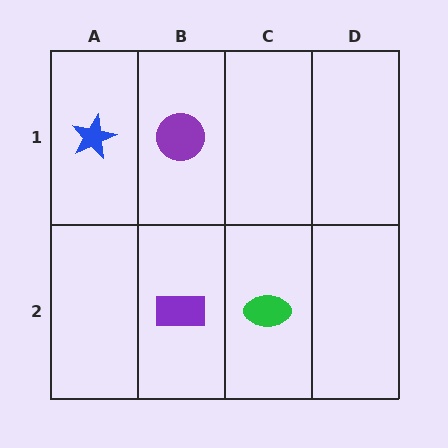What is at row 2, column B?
A purple rectangle.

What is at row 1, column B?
A purple circle.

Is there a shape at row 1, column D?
No, that cell is empty.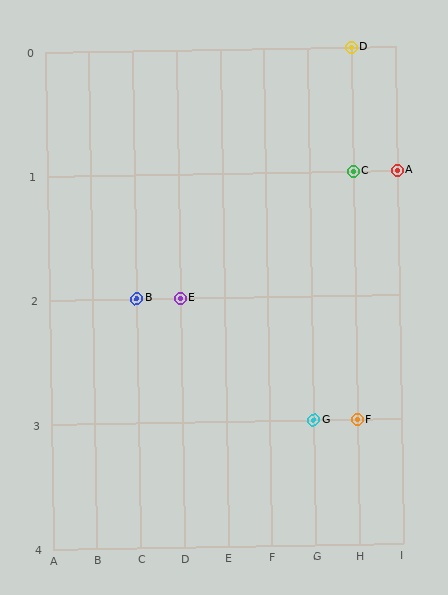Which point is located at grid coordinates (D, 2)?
Point E is at (D, 2).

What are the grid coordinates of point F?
Point F is at grid coordinates (H, 3).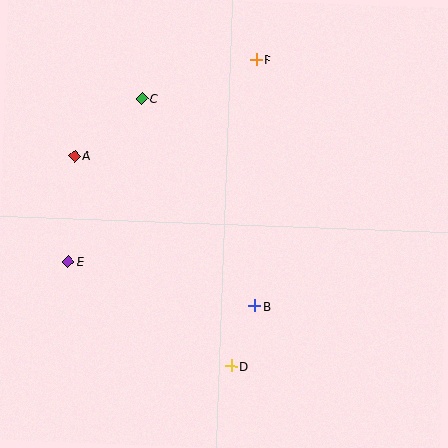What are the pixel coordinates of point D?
Point D is at (231, 366).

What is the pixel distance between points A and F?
The distance between A and F is 206 pixels.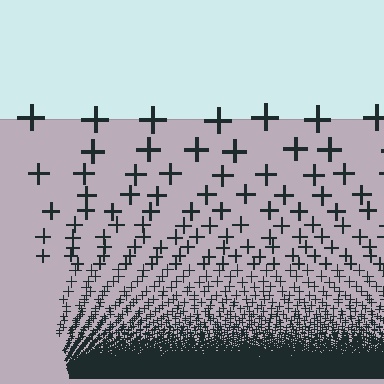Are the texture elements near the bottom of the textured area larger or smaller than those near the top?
Smaller. The gradient is inverted — elements near the bottom are smaller and denser.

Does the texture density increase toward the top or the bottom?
Density increases toward the bottom.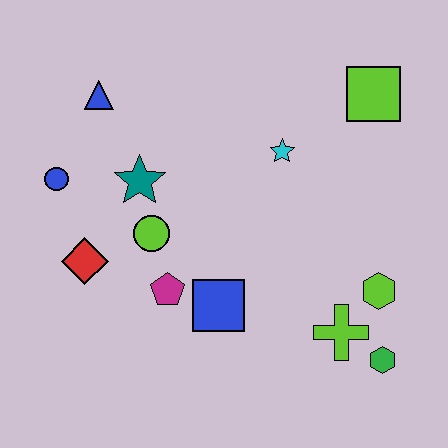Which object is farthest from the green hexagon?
The blue triangle is farthest from the green hexagon.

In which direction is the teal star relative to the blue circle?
The teal star is to the right of the blue circle.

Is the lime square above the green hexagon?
Yes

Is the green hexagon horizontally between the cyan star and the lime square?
No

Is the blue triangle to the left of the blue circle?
No